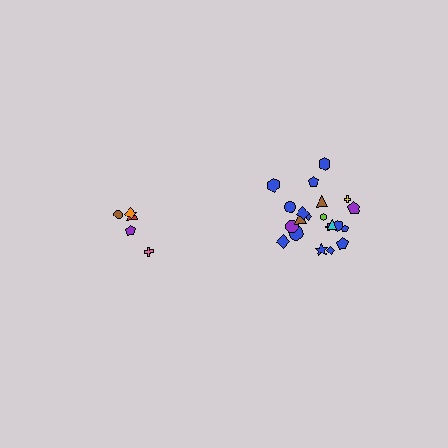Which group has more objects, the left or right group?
The right group.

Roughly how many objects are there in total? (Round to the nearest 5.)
Roughly 30 objects in total.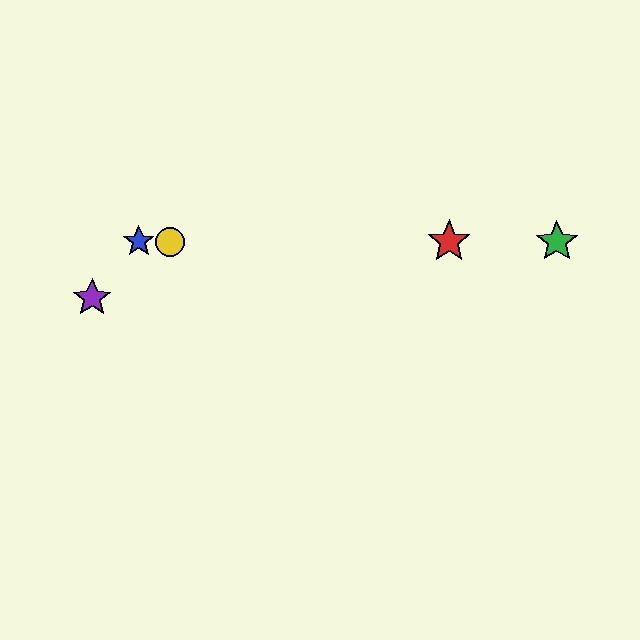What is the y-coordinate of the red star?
The red star is at y≈242.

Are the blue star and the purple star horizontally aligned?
No, the blue star is at y≈242 and the purple star is at y≈298.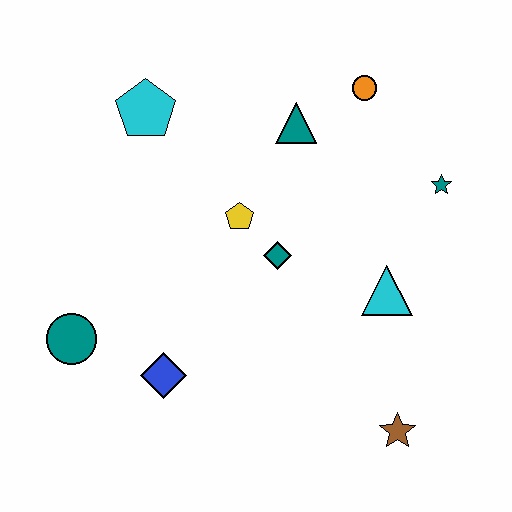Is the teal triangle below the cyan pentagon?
Yes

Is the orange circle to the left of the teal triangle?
No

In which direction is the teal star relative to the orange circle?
The teal star is below the orange circle.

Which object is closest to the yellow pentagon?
The teal diamond is closest to the yellow pentagon.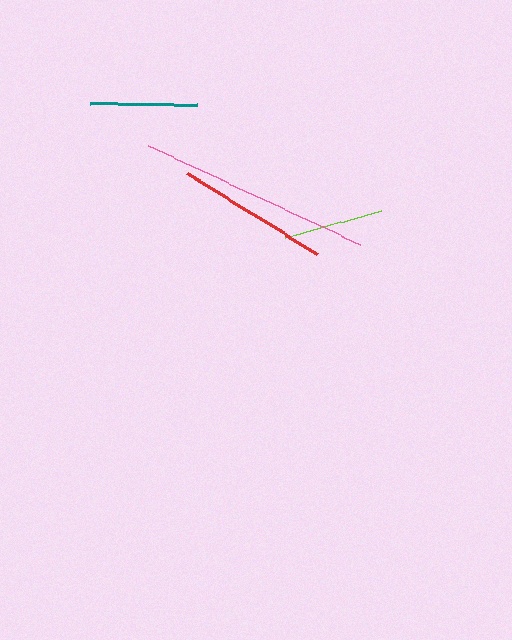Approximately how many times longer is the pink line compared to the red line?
The pink line is approximately 1.5 times the length of the red line.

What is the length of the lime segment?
The lime segment is approximately 100 pixels long.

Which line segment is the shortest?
The lime line is the shortest at approximately 100 pixels.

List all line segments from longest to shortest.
From longest to shortest: pink, red, teal, lime.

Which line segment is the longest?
The pink line is the longest at approximately 234 pixels.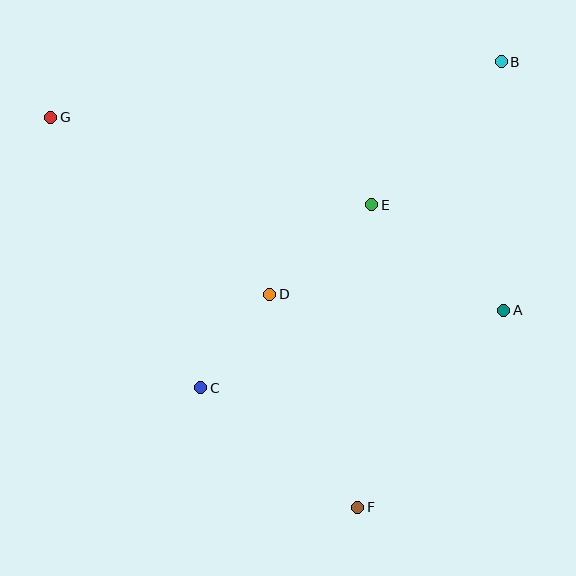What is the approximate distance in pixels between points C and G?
The distance between C and G is approximately 309 pixels.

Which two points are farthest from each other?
Points F and G are farthest from each other.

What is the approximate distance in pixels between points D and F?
The distance between D and F is approximately 230 pixels.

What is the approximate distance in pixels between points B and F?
The distance between B and F is approximately 468 pixels.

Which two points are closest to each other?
Points C and D are closest to each other.